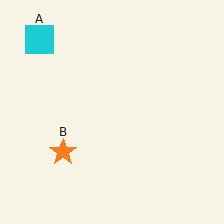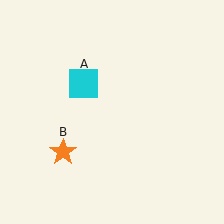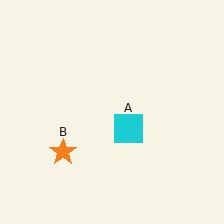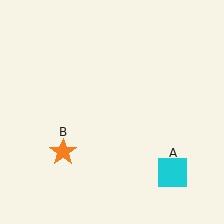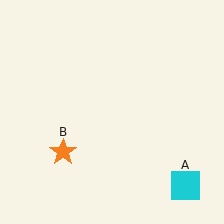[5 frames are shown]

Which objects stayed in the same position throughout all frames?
Orange star (object B) remained stationary.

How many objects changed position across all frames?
1 object changed position: cyan square (object A).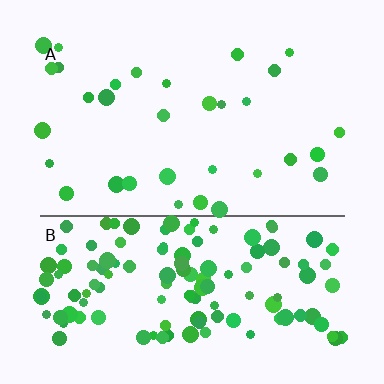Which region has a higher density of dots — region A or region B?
B (the bottom).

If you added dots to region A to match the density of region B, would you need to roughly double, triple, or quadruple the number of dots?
Approximately quadruple.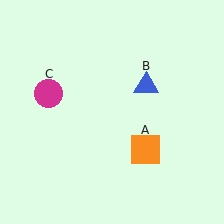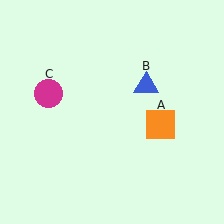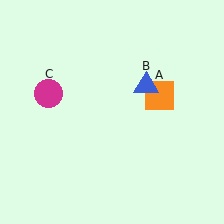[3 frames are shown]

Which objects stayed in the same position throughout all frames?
Blue triangle (object B) and magenta circle (object C) remained stationary.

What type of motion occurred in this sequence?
The orange square (object A) rotated counterclockwise around the center of the scene.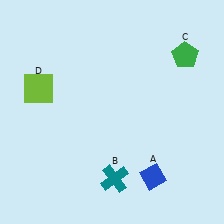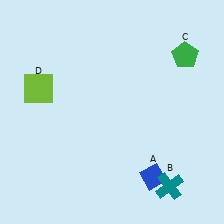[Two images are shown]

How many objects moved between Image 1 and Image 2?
1 object moved between the two images.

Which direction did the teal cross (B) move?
The teal cross (B) moved right.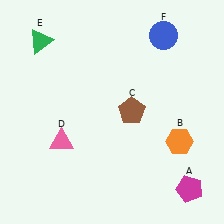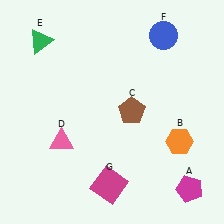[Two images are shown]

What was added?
A magenta square (G) was added in Image 2.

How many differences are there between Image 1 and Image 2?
There is 1 difference between the two images.